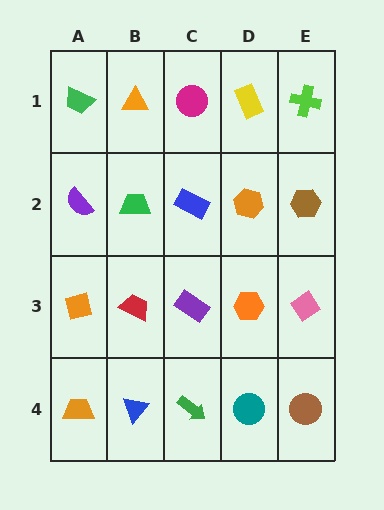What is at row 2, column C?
A blue rectangle.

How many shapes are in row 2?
5 shapes.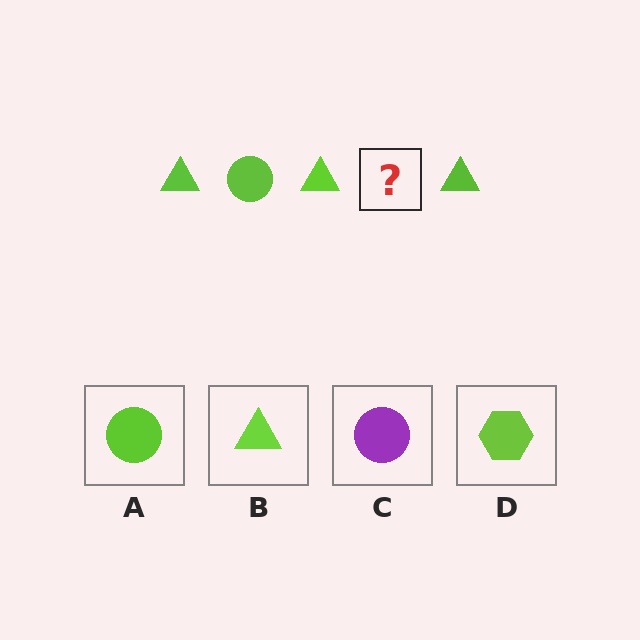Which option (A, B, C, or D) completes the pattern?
A.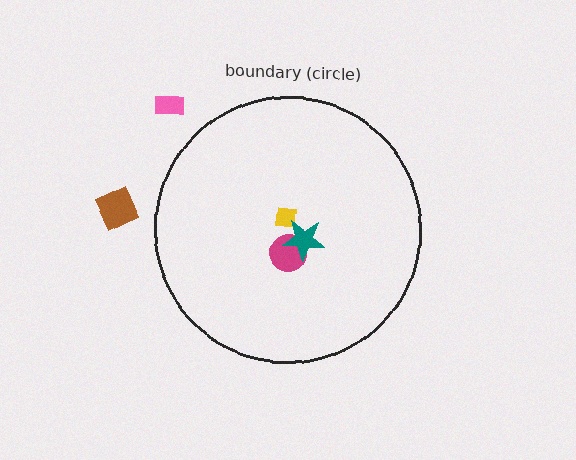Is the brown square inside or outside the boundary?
Outside.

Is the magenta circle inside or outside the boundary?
Inside.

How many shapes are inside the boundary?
3 inside, 2 outside.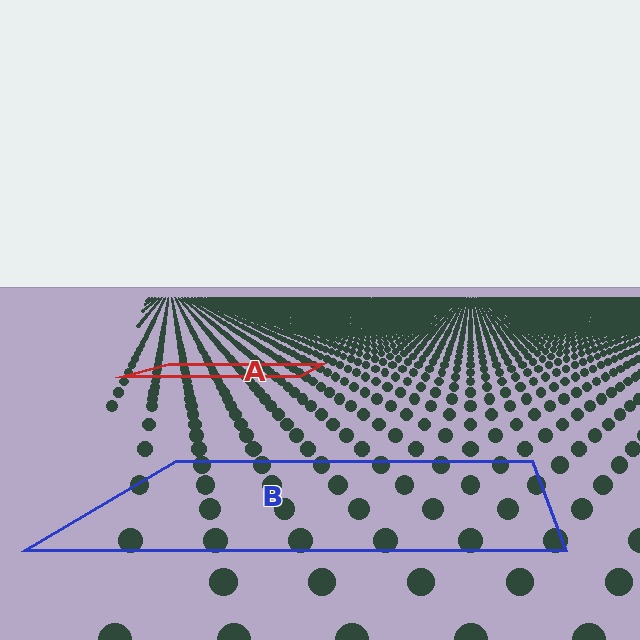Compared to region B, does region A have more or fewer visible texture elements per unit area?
Region A has more texture elements per unit area — they are packed more densely because it is farther away.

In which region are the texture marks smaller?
The texture marks are smaller in region A, because it is farther away.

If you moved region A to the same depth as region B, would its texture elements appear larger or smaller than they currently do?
They would appear larger. At a closer depth, the same texture elements are projected at a bigger on-screen size.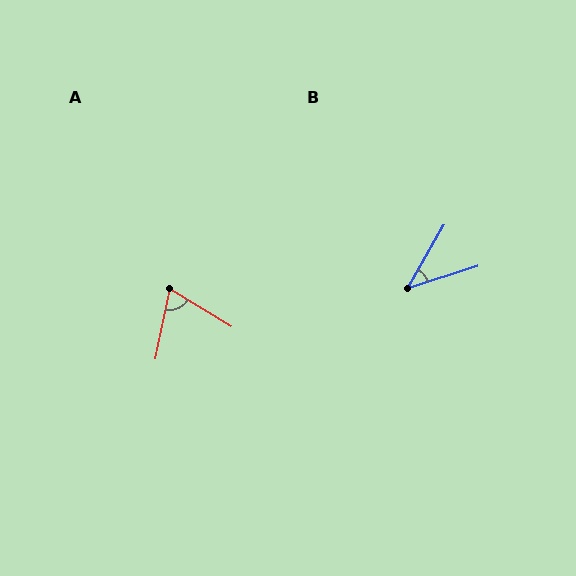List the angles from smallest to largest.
B (42°), A (70°).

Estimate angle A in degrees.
Approximately 70 degrees.